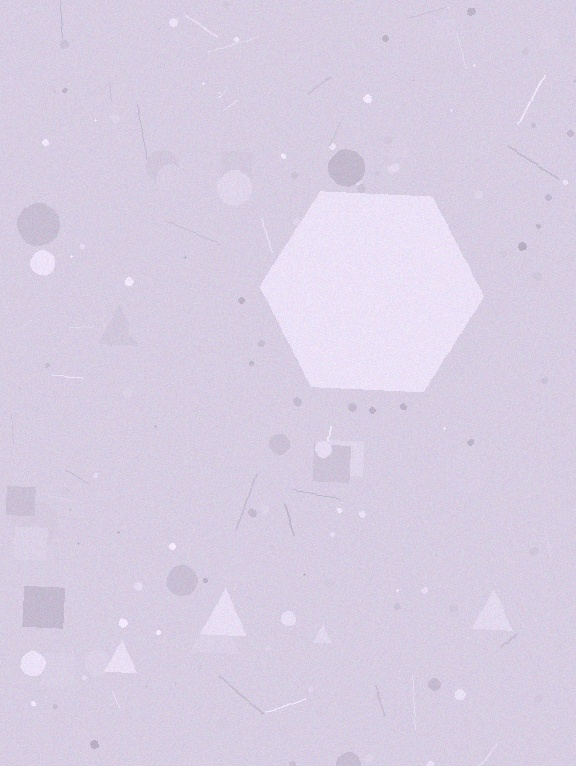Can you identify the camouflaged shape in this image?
The camouflaged shape is a hexagon.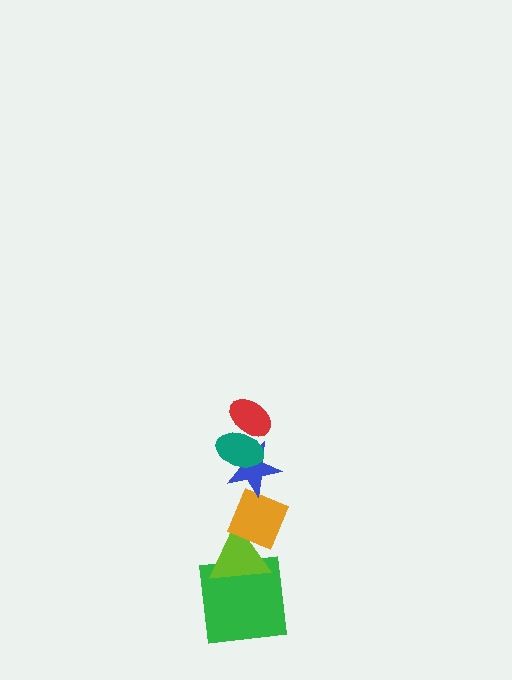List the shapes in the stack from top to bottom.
From top to bottom: the red ellipse, the teal ellipse, the blue star, the orange diamond, the lime triangle, the green square.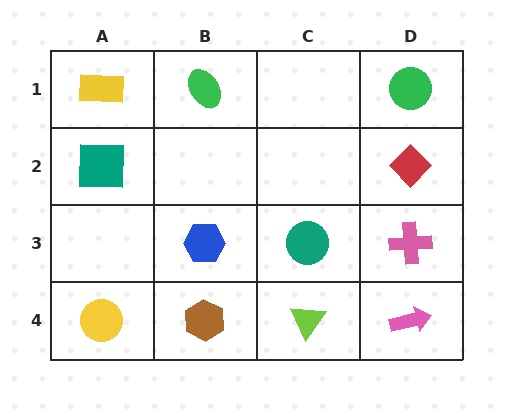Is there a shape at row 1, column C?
No, that cell is empty.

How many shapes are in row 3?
3 shapes.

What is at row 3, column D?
A pink cross.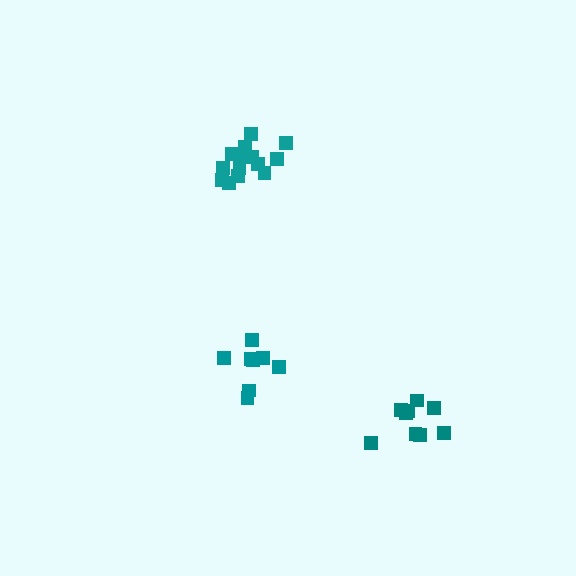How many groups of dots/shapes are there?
There are 3 groups.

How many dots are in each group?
Group 1: 14 dots, Group 2: 8 dots, Group 3: 9 dots (31 total).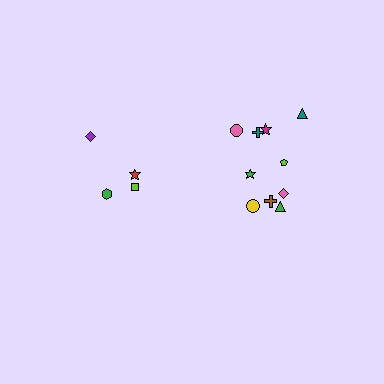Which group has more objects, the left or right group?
The right group.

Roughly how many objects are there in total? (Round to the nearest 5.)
Roughly 15 objects in total.